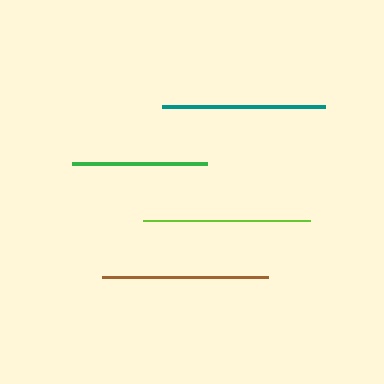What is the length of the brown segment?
The brown segment is approximately 166 pixels long.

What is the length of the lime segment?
The lime segment is approximately 167 pixels long.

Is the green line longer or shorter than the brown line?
The brown line is longer than the green line.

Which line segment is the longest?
The lime line is the longest at approximately 167 pixels.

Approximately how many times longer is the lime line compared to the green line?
The lime line is approximately 1.2 times the length of the green line.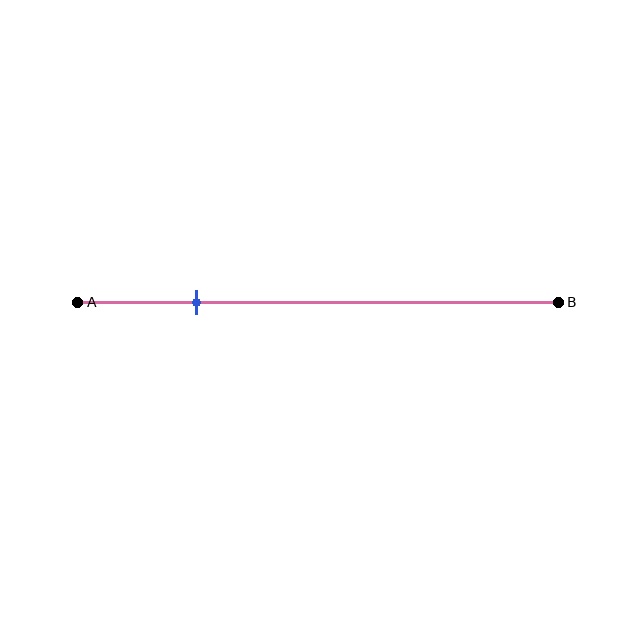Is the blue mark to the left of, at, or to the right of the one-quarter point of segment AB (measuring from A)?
The blue mark is approximately at the one-quarter point of segment AB.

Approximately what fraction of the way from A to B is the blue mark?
The blue mark is approximately 25% of the way from A to B.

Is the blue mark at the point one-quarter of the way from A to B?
Yes, the mark is approximately at the one-quarter point.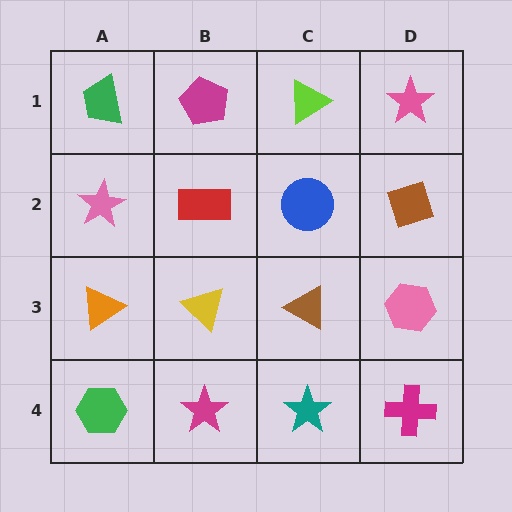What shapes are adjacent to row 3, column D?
A brown diamond (row 2, column D), a magenta cross (row 4, column D), a brown triangle (row 3, column C).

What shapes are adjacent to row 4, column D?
A pink hexagon (row 3, column D), a teal star (row 4, column C).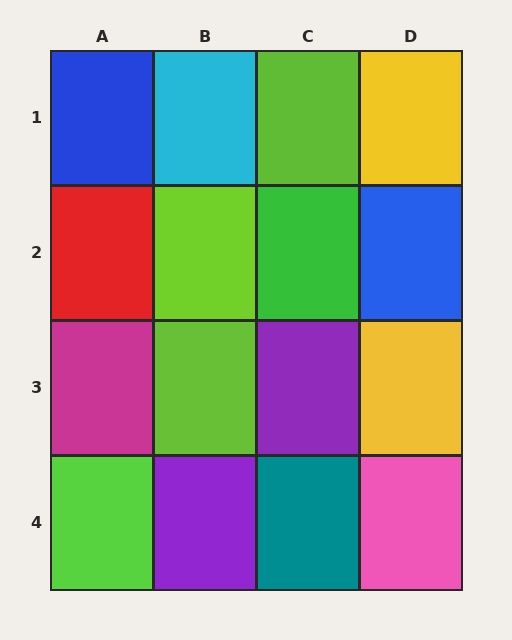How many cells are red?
1 cell is red.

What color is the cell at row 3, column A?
Magenta.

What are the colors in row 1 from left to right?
Blue, cyan, lime, yellow.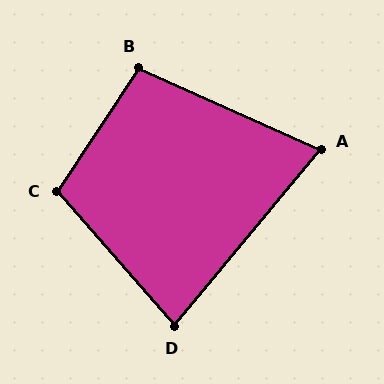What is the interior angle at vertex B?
Approximately 99 degrees (obtuse).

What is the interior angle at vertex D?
Approximately 81 degrees (acute).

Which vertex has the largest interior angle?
C, at approximately 105 degrees.